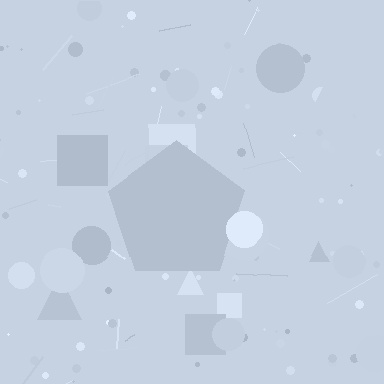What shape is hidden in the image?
A pentagon is hidden in the image.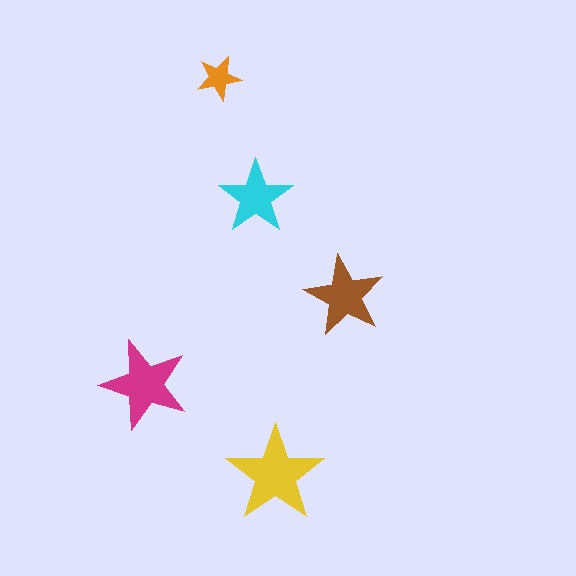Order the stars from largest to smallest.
the yellow one, the magenta one, the brown one, the cyan one, the orange one.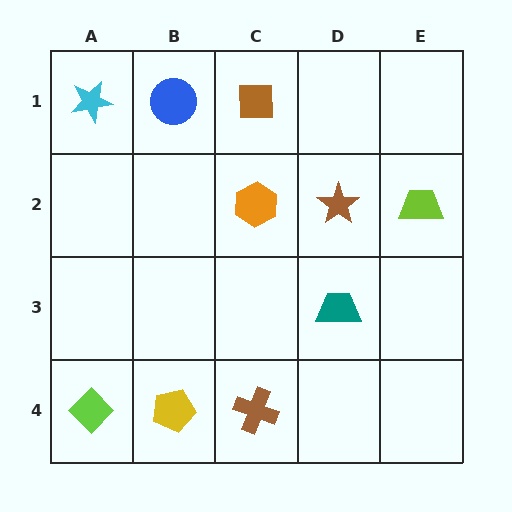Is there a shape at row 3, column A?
No, that cell is empty.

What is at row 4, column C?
A brown cross.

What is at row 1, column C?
A brown square.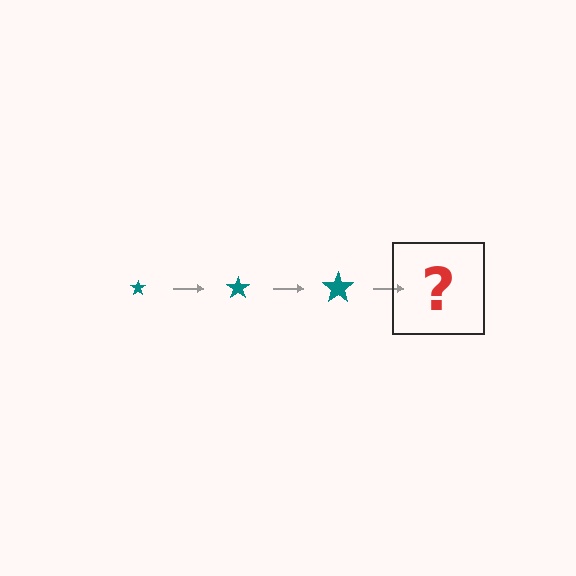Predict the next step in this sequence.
The next step is a teal star, larger than the previous one.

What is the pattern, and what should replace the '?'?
The pattern is that the star gets progressively larger each step. The '?' should be a teal star, larger than the previous one.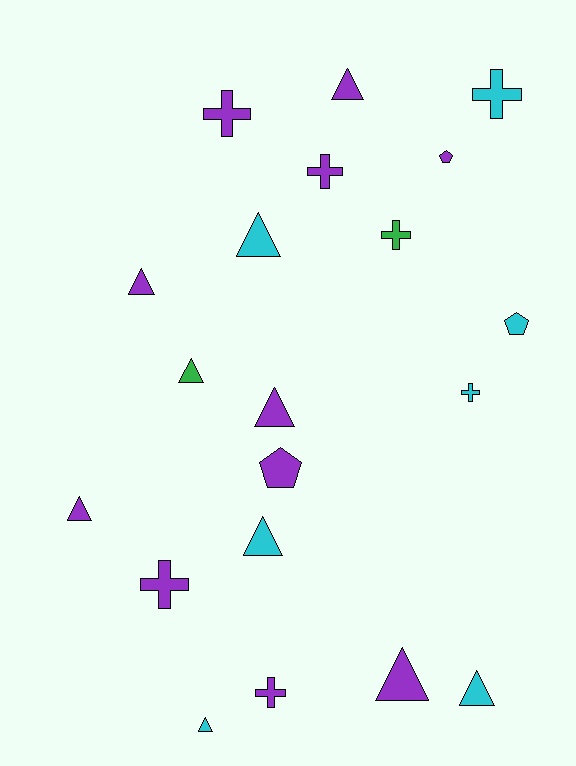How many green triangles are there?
There is 1 green triangle.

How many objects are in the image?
There are 20 objects.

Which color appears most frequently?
Purple, with 11 objects.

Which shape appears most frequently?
Triangle, with 10 objects.